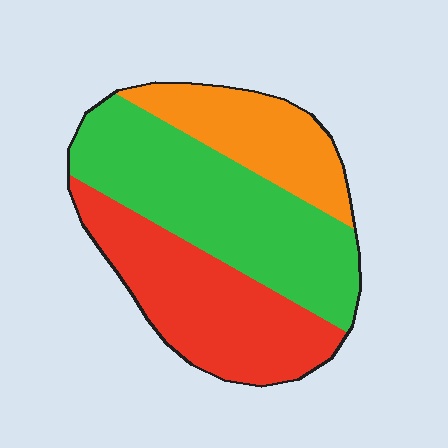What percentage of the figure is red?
Red takes up between a quarter and a half of the figure.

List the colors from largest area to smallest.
From largest to smallest: green, red, orange.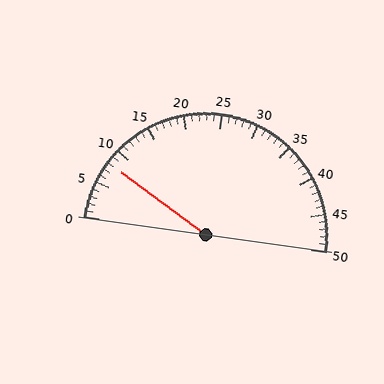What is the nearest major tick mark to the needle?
The nearest major tick mark is 10.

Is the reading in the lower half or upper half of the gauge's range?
The reading is in the lower half of the range (0 to 50).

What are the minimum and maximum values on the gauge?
The gauge ranges from 0 to 50.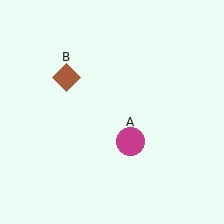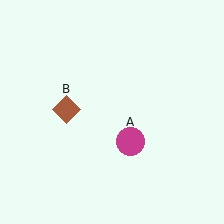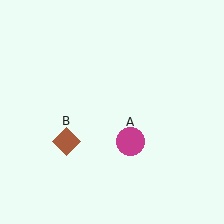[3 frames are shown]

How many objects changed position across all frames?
1 object changed position: brown diamond (object B).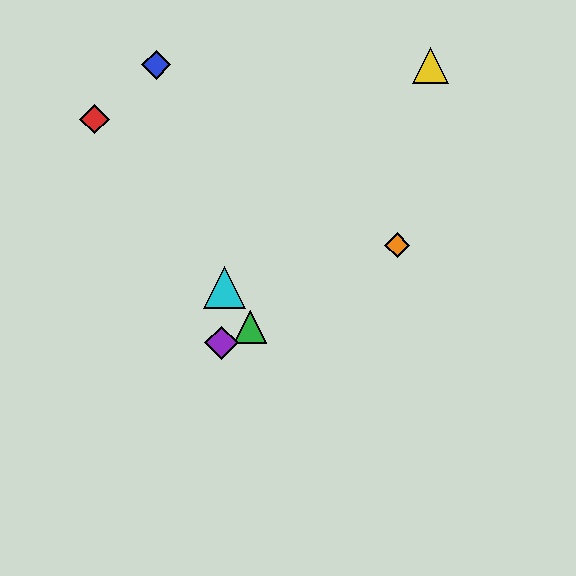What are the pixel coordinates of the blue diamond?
The blue diamond is at (156, 65).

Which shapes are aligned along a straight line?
The green triangle, the purple diamond, the orange diamond are aligned along a straight line.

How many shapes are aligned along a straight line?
3 shapes (the green triangle, the purple diamond, the orange diamond) are aligned along a straight line.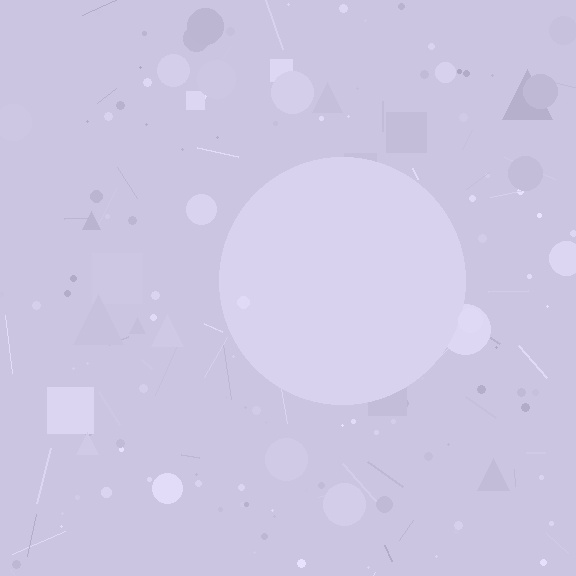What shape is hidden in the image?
A circle is hidden in the image.